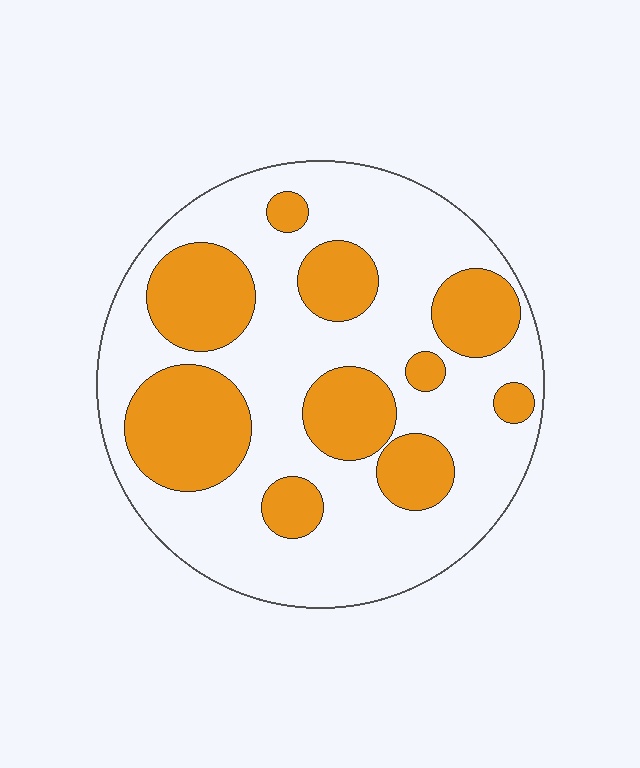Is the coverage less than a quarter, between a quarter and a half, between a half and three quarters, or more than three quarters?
Between a quarter and a half.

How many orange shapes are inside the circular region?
10.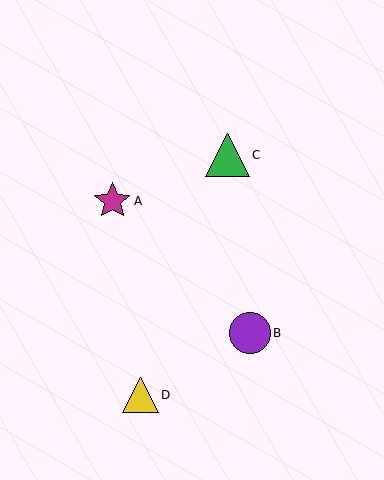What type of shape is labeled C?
Shape C is a green triangle.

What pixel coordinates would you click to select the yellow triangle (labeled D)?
Click at (140, 395) to select the yellow triangle D.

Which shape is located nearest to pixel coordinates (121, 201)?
The magenta star (labeled A) at (112, 201) is nearest to that location.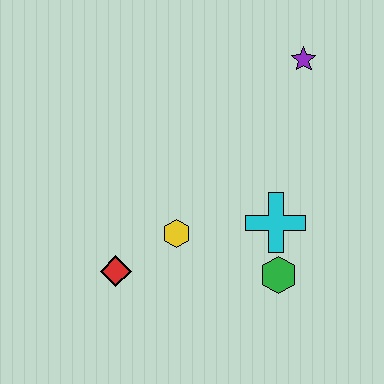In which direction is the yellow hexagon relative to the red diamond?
The yellow hexagon is to the right of the red diamond.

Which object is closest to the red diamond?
The yellow hexagon is closest to the red diamond.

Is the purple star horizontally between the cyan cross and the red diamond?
No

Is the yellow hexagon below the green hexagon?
No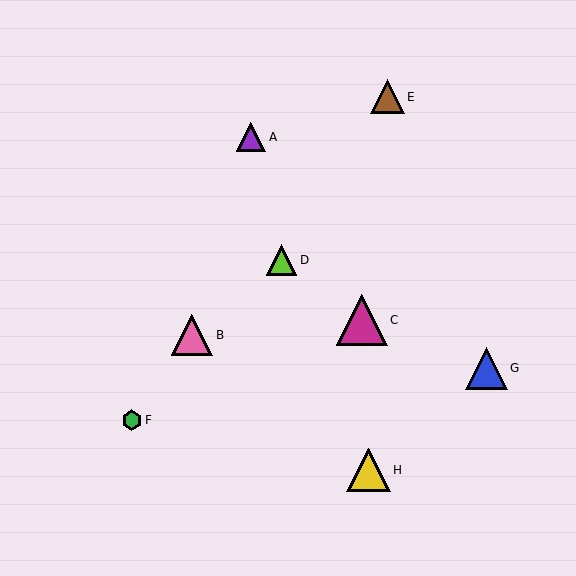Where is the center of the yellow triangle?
The center of the yellow triangle is at (368, 470).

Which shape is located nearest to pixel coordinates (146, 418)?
The green hexagon (labeled F) at (132, 420) is nearest to that location.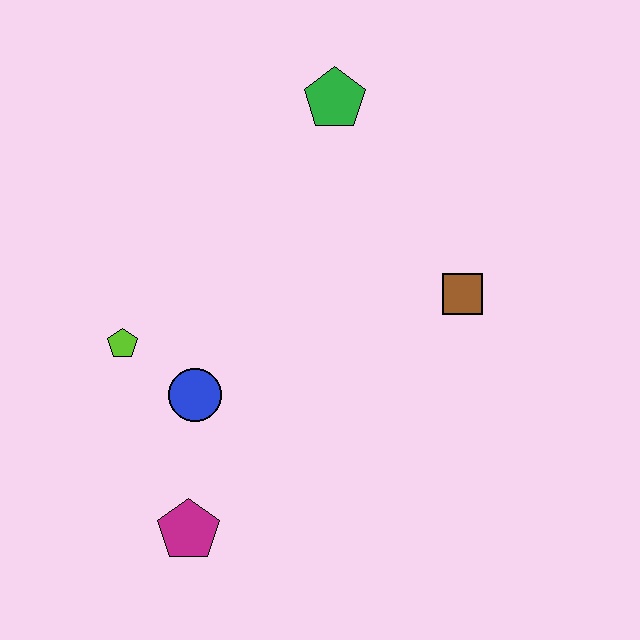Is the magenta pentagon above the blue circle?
No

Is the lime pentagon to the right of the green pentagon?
No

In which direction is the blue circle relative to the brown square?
The blue circle is to the left of the brown square.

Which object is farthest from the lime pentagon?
The brown square is farthest from the lime pentagon.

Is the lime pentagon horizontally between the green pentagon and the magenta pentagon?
No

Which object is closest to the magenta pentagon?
The blue circle is closest to the magenta pentagon.